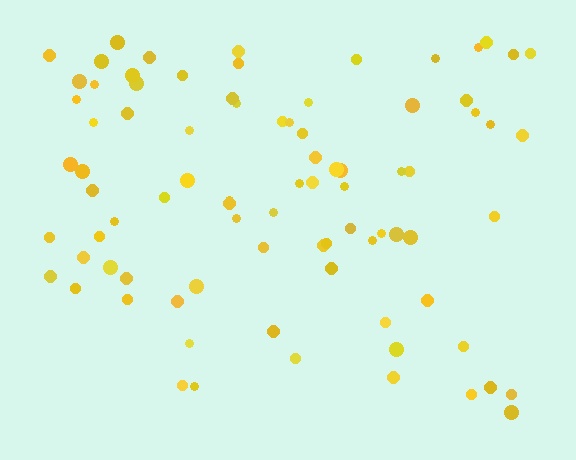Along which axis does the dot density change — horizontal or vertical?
Vertical.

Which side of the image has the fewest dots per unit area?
The bottom.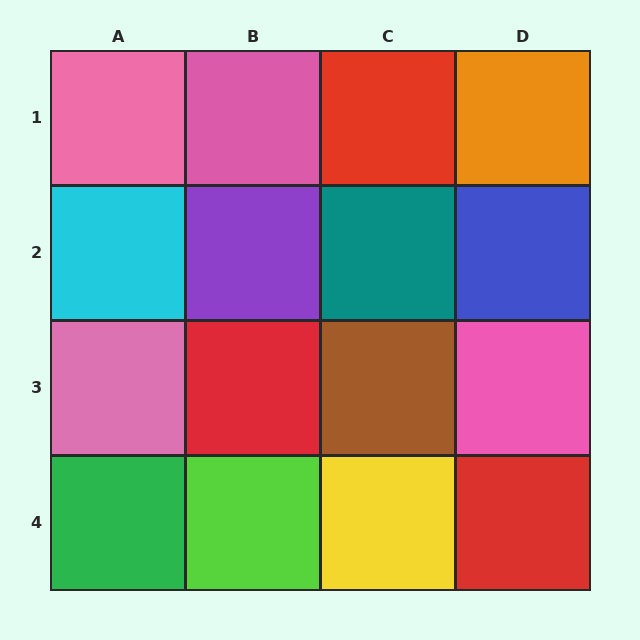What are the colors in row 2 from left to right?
Cyan, purple, teal, blue.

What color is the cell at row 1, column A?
Pink.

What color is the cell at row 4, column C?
Yellow.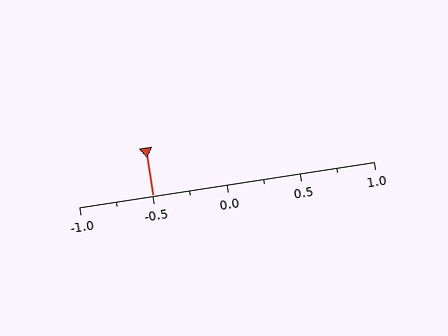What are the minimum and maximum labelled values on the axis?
The axis runs from -1.0 to 1.0.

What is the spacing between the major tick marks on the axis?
The major ticks are spaced 0.5 apart.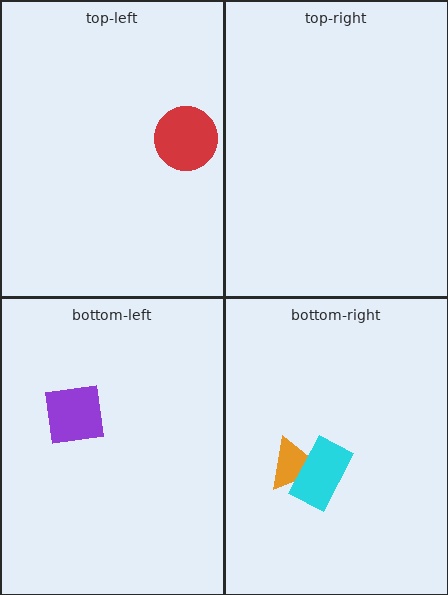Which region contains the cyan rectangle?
The bottom-right region.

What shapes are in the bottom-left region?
The purple square.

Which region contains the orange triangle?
The bottom-right region.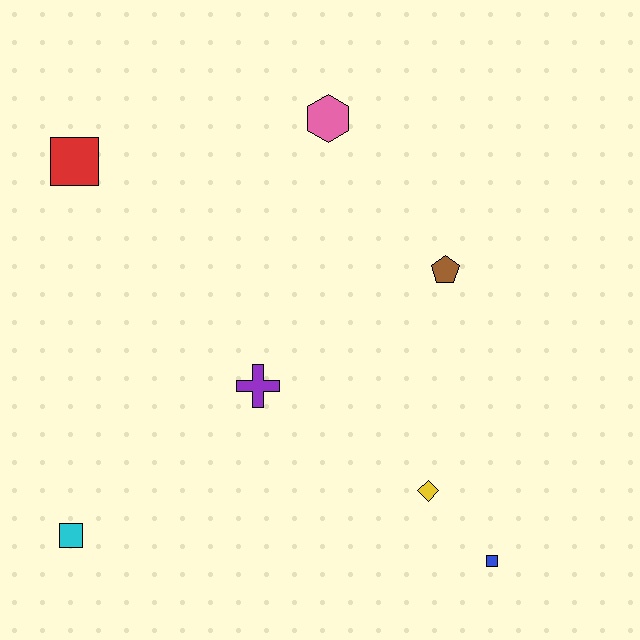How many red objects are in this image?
There is 1 red object.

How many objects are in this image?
There are 7 objects.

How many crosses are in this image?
There is 1 cross.